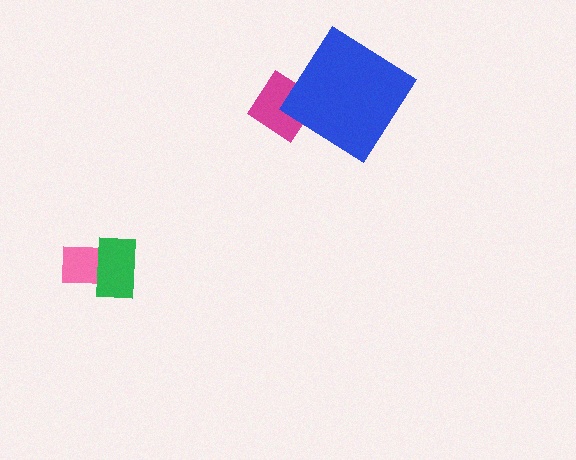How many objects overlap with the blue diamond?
1 object overlaps with the blue diamond.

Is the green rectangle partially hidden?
No, no other shape covers it.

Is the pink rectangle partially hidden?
Yes, it is partially covered by another shape.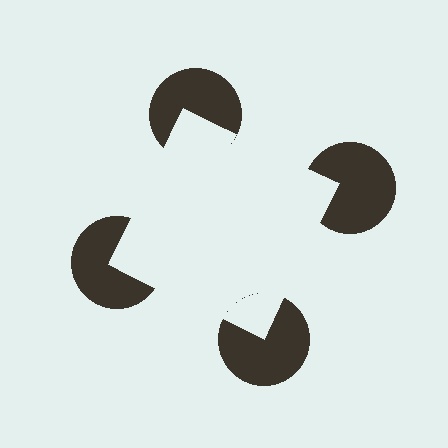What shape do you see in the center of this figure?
An illusory square — its edges are inferred from the aligned wedge cuts in the pac-man discs, not physically drawn.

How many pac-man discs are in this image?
There are 4 — one at each vertex of the illusory square.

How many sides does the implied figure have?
4 sides.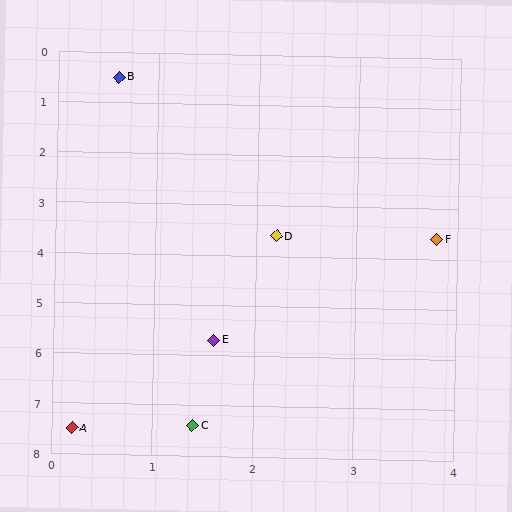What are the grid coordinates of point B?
Point B is at approximately (0.6, 0.5).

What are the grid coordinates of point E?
Point E is at approximately (1.6, 5.7).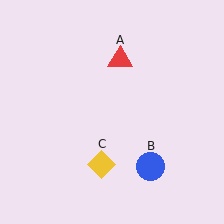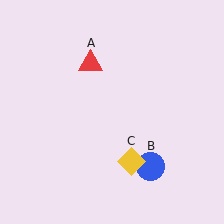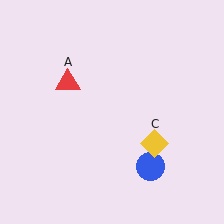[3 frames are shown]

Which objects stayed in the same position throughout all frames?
Blue circle (object B) remained stationary.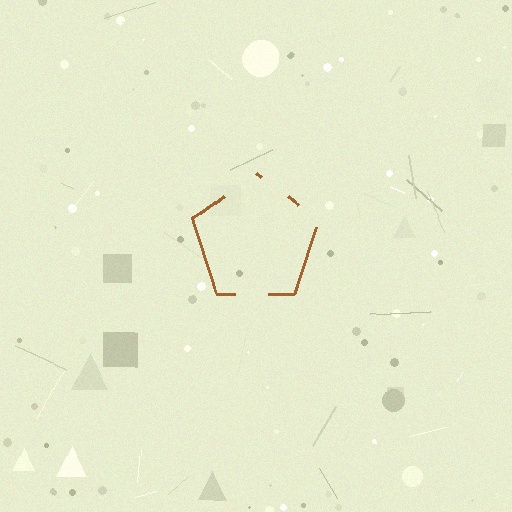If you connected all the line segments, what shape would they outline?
They would outline a pentagon.